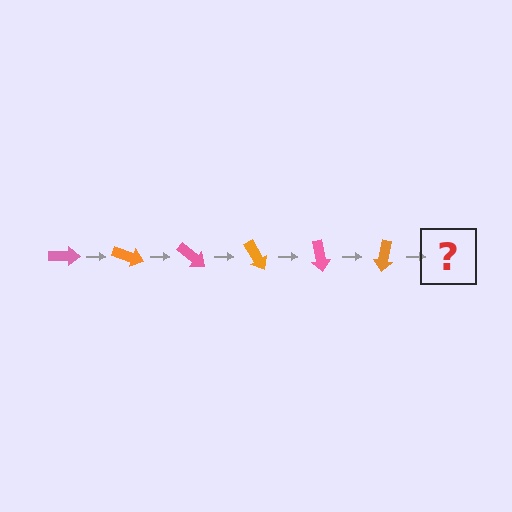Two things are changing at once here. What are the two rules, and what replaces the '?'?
The two rules are that it rotates 20 degrees each step and the color cycles through pink and orange. The '?' should be a pink arrow, rotated 120 degrees from the start.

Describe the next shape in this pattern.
It should be a pink arrow, rotated 120 degrees from the start.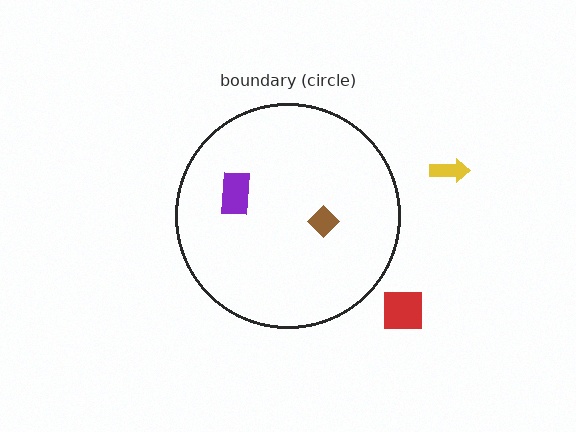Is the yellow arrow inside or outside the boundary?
Outside.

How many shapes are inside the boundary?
2 inside, 2 outside.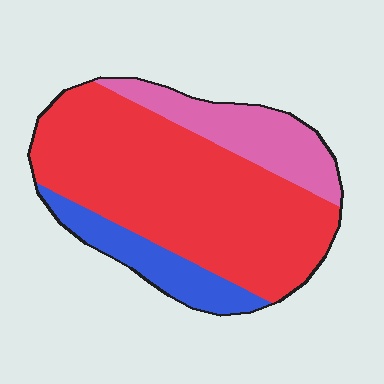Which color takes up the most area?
Red, at roughly 65%.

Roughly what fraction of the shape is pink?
Pink takes up about one fifth (1/5) of the shape.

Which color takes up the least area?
Blue, at roughly 15%.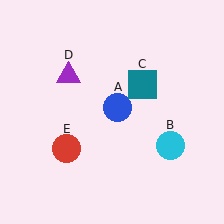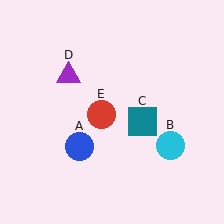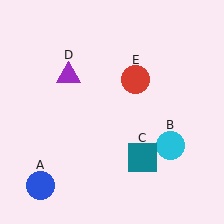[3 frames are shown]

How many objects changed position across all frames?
3 objects changed position: blue circle (object A), teal square (object C), red circle (object E).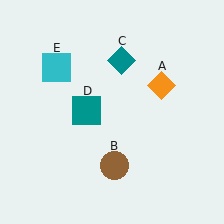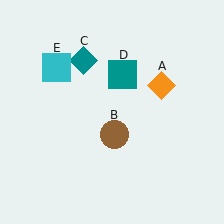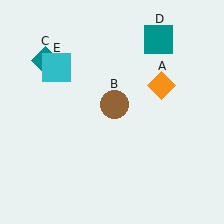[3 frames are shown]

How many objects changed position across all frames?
3 objects changed position: brown circle (object B), teal diamond (object C), teal square (object D).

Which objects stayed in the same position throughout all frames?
Orange diamond (object A) and cyan square (object E) remained stationary.